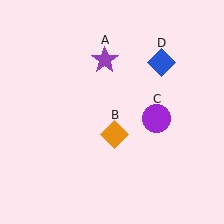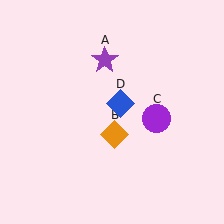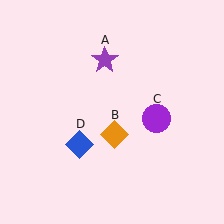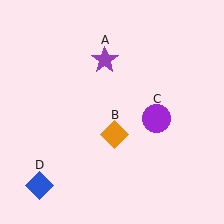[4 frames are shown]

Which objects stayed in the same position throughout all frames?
Purple star (object A) and orange diamond (object B) and purple circle (object C) remained stationary.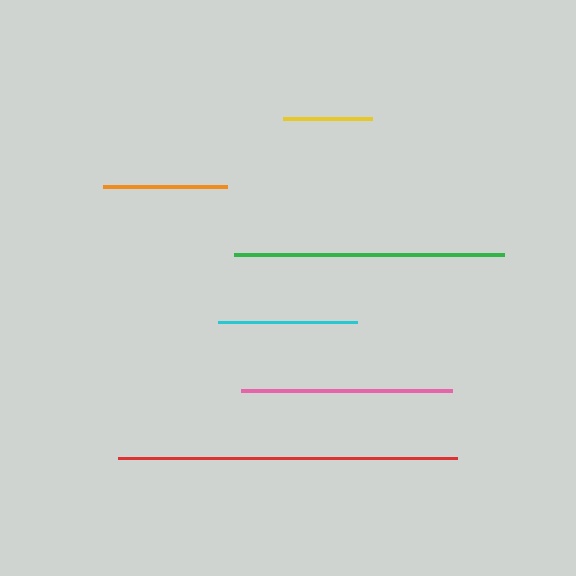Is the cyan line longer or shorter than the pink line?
The pink line is longer than the cyan line.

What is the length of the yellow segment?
The yellow segment is approximately 89 pixels long.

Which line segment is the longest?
The red line is the longest at approximately 339 pixels.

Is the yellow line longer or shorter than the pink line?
The pink line is longer than the yellow line.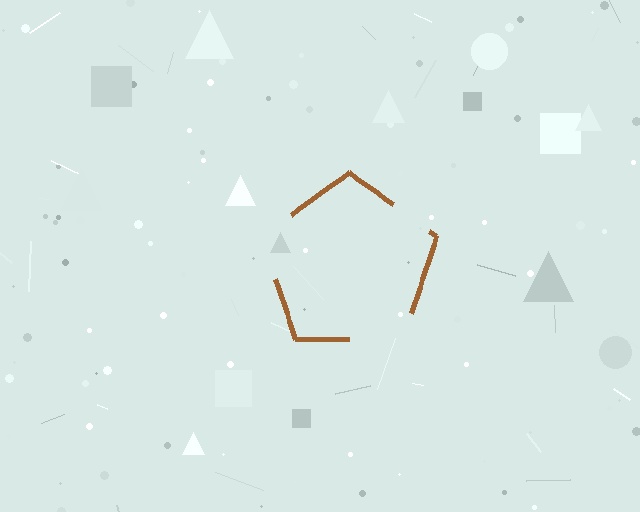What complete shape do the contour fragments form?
The contour fragments form a pentagon.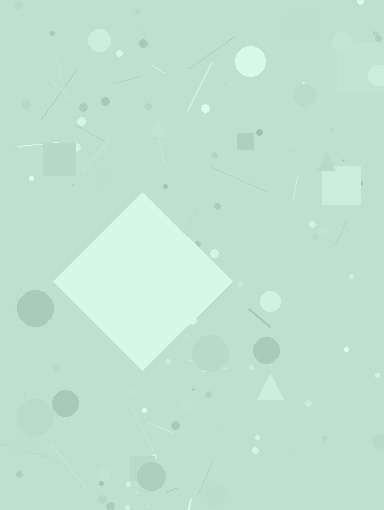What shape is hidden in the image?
A diamond is hidden in the image.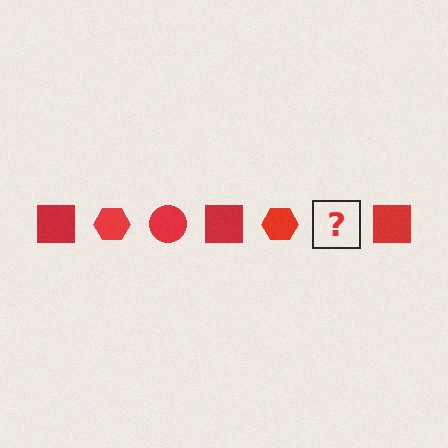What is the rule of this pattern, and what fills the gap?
The rule is that the pattern cycles through square, hexagon, circle shapes in red. The gap should be filled with a red circle.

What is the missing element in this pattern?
The missing element is a red circle.